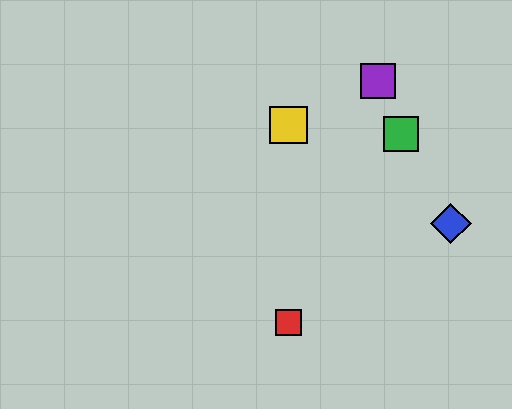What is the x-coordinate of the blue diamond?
The blue diamond is at x≈451.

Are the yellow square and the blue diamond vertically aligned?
No, the yellow square is at x≈289 and the blue diamond is at x≈451.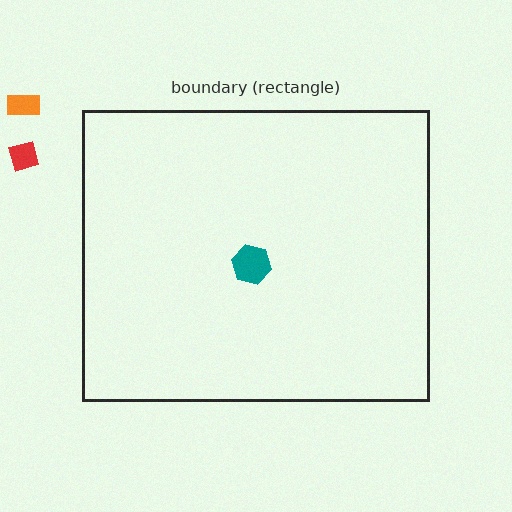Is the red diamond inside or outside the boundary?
Outside.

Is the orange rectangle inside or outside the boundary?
Outside.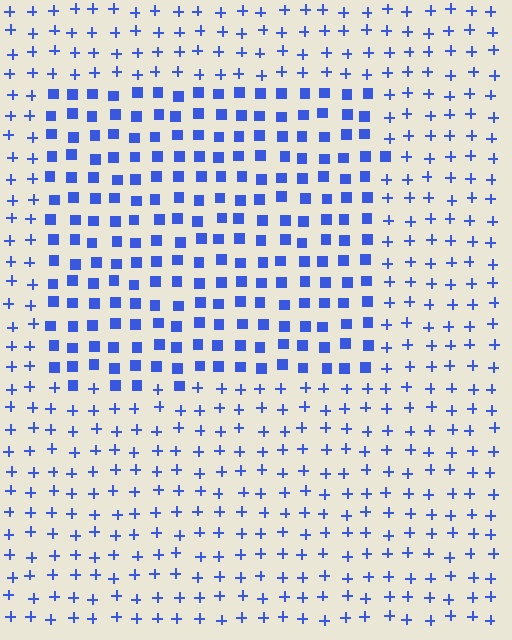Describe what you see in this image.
The image is filled with small blue elements arranged in a uniform grid. A rectangle-shaped region contains squares, while the surrounding area contains plus signs. The boundary is defined purely by the change in element shape.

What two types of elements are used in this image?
The image uses squares inside the rectangle region and plus signs outside it.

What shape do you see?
I see a rectangle.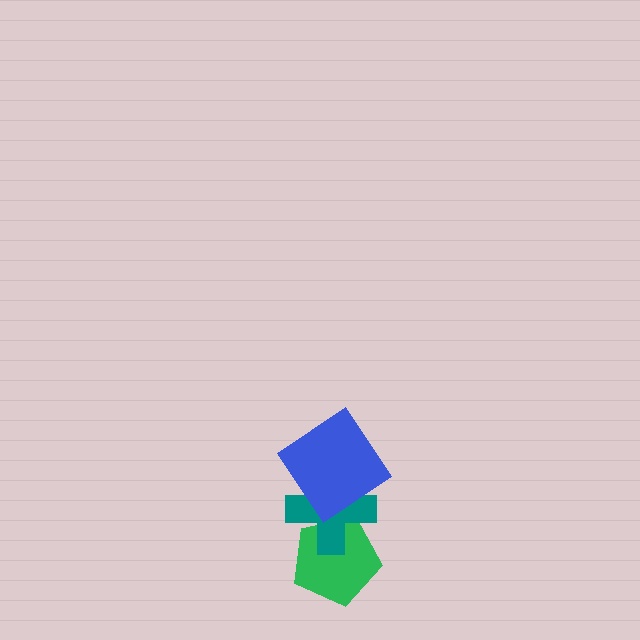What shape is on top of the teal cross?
The blue diamond is on top of the teal cross.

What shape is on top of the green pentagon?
The teal cross is on top of the green pentagon.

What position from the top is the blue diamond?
The blue diamond is 1st from the top.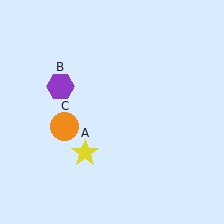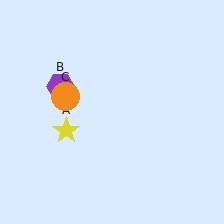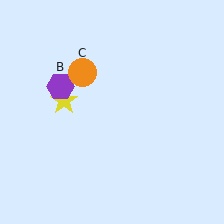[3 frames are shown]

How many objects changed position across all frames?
2 objects changed position: yellow star (object A), orange circle (object C).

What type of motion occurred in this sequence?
The yellow star (object A), orange circle (object C) rotated clockwise around the center of the scene.